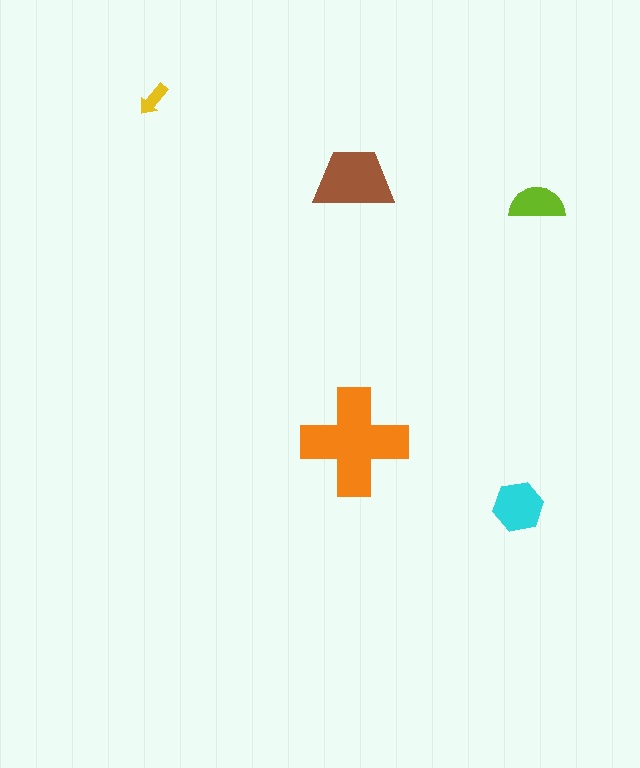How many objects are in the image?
There are 5 objects in the image.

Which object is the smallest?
The yellow arrow.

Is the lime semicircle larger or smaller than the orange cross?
Smaller.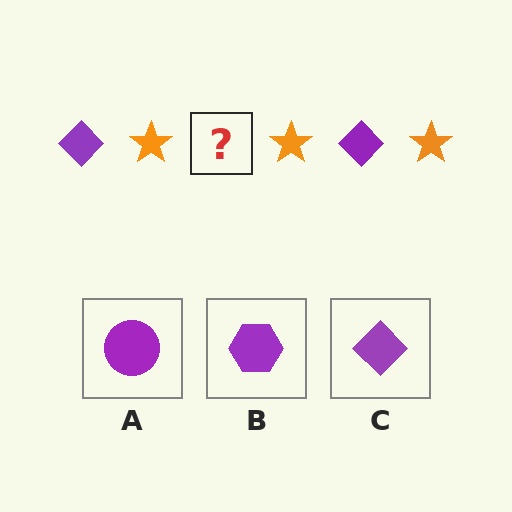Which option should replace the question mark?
Option C.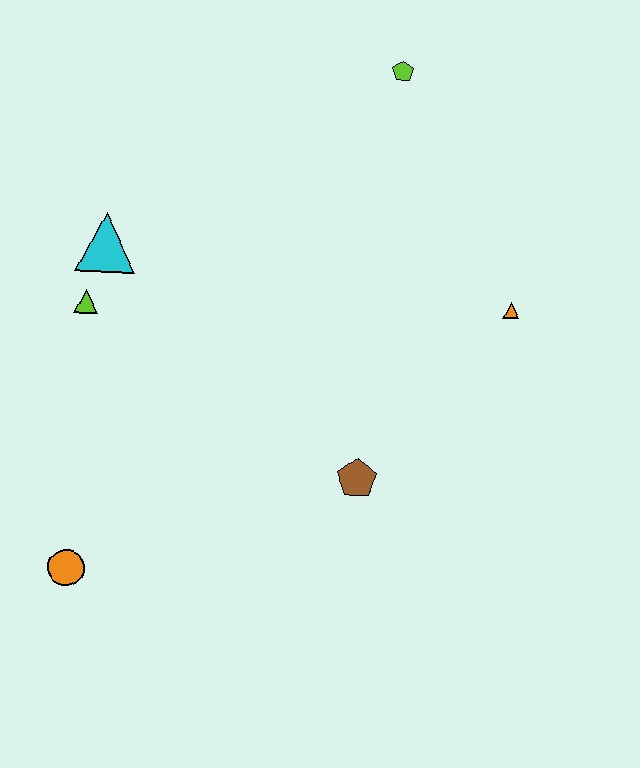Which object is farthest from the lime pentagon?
The orange circle is farthest from the lime pentagon.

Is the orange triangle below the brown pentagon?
No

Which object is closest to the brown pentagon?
The orange triangle is closest to the brown pentagon.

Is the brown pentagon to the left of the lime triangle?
No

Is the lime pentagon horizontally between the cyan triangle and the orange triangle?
Yes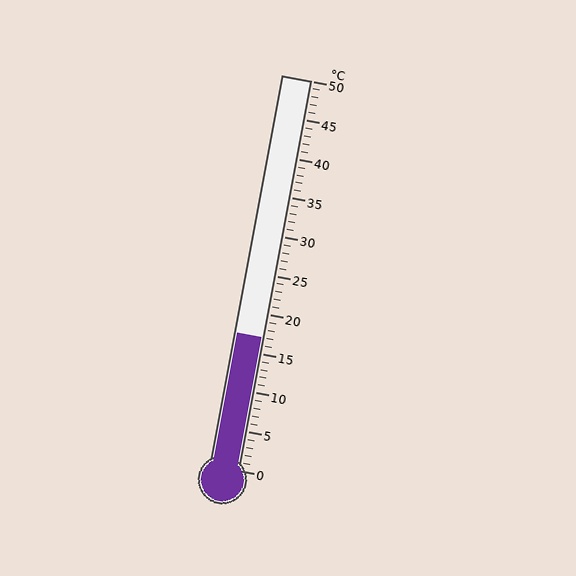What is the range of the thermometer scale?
The thermometer scale ranges from 0°C to 50°C.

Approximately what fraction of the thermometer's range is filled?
The thermometer is filled to approximately 35% of its range.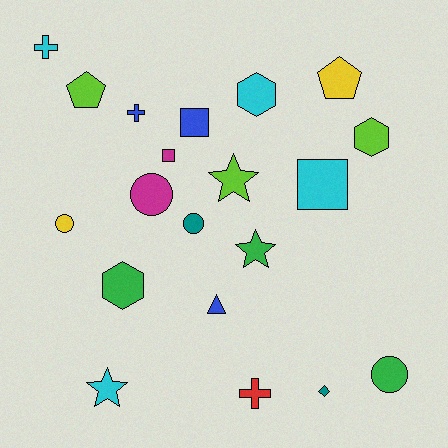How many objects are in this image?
There are 20 objects.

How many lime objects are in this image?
There are 3 lime objects.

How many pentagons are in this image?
There are 2 pentagons.